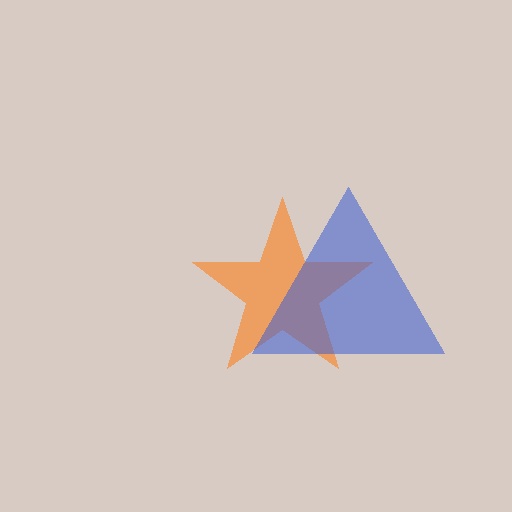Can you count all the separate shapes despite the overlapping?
Yes, there are 2 separate shapes.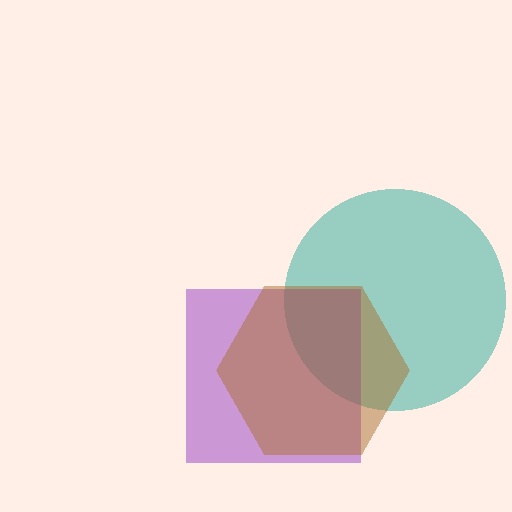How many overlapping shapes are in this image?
There are 3 overlapping shapes in the image.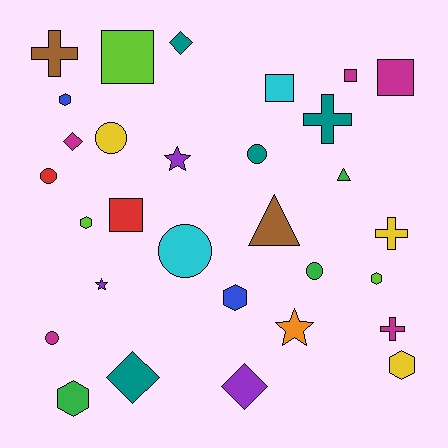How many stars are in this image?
There are 3 stars.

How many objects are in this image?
There are 30 objects.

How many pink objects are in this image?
There are no pink objects.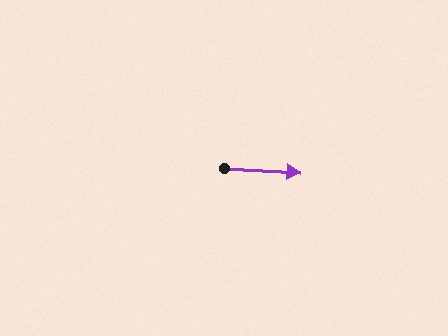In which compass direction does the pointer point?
East.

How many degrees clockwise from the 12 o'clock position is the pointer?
Approximately 93 degrees.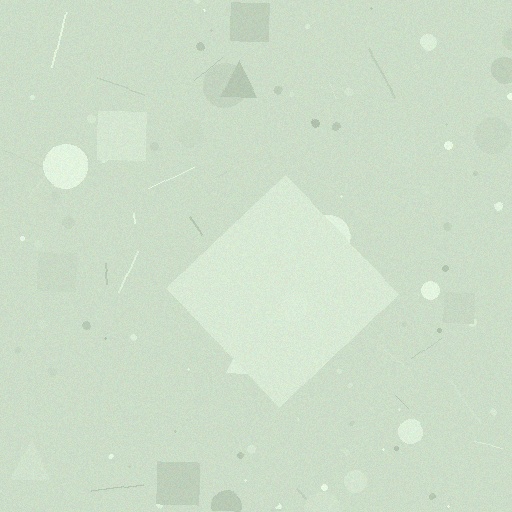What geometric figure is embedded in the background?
A diamond is embedded in the background.